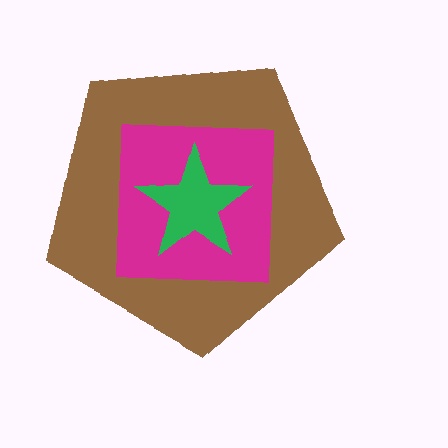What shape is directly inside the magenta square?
The green star.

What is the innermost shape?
The green star.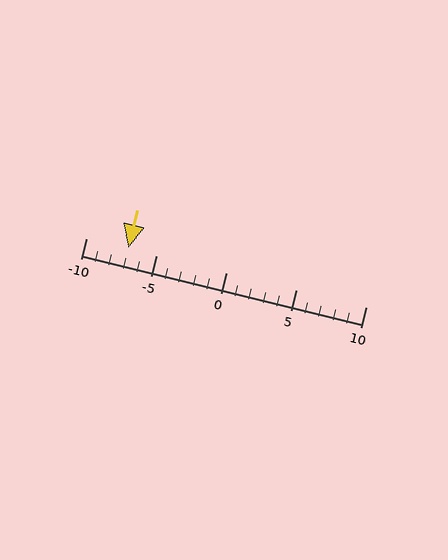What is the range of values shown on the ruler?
The ruler shows values from -10 to 10.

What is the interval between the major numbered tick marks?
The major tick marks are spaced 5 units apart.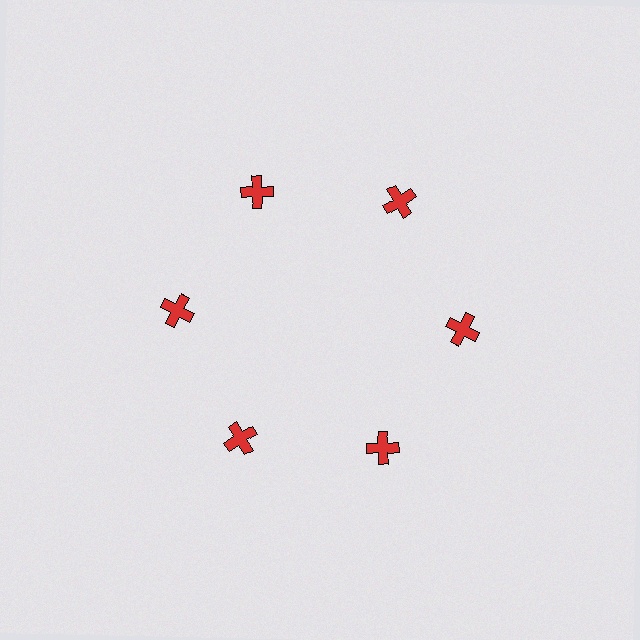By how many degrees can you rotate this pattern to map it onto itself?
The pattern maps onto itself every 60 degrees of rotation.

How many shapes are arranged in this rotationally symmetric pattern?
There are 6 shapes, arranged in 6 groups of 1.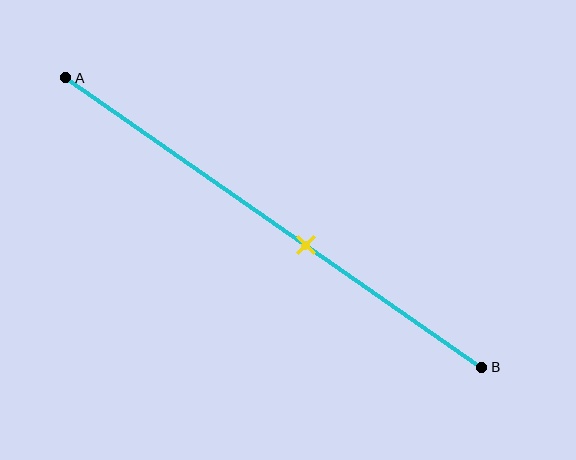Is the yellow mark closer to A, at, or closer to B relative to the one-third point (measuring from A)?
The yellow mark is closer to point B than the one-third point of segment AB.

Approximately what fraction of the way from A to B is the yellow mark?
The yellow mark is approximately 60% of the way from A to B.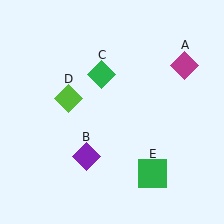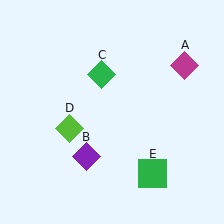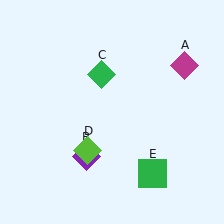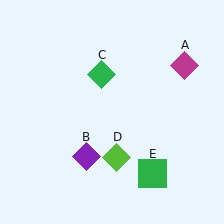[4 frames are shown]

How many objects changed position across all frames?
1 object changed position: lime diamond (object D).